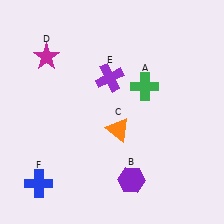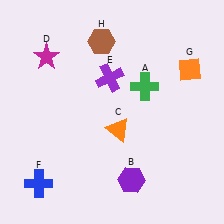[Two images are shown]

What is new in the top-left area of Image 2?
A brown hexagon (H) was added in the top-left area of Image 2.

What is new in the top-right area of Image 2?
An orange diamond (G) was added in the top-right area of Image 2.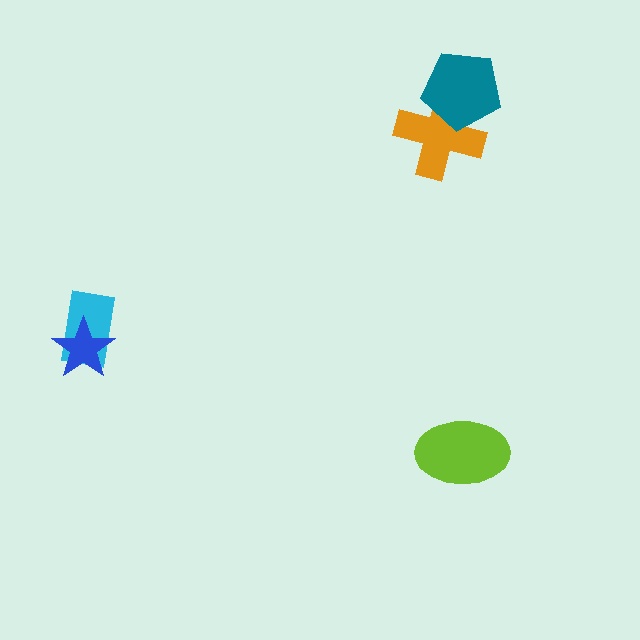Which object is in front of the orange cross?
The teal pentagon is in front of the orange cross.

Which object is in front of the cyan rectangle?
The blue star is in front of the cyan rectangle.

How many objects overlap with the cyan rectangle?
1 object overlaps with the cyan rectangle.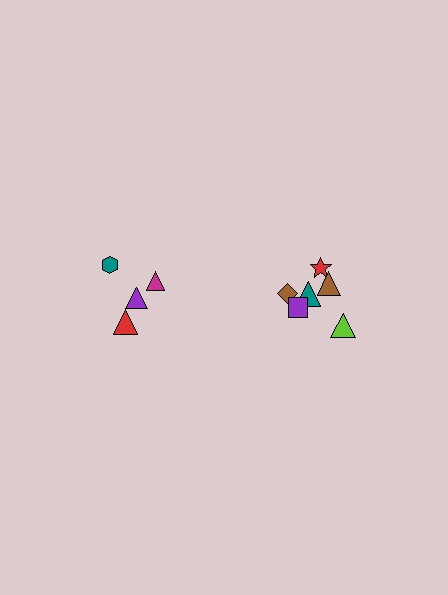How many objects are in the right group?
There are 6 objects.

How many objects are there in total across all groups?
There are 10 objects.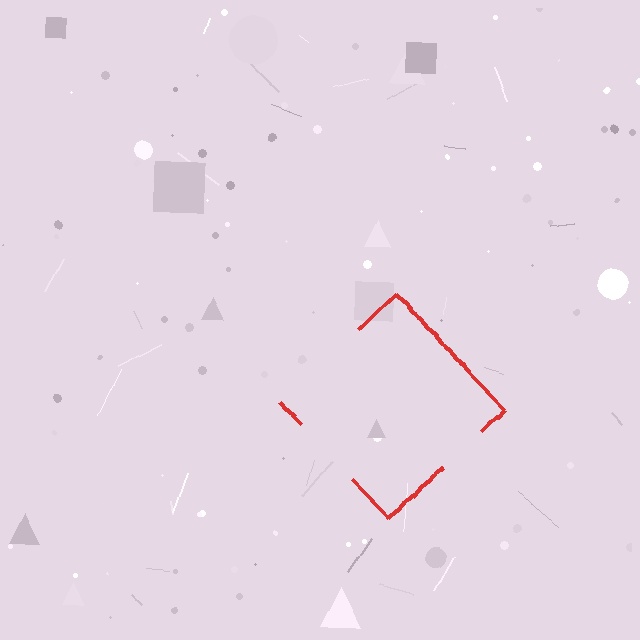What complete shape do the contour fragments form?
The contour fragments form a diamond.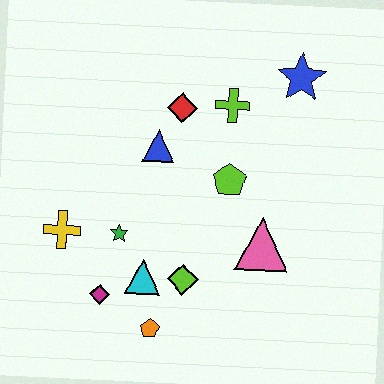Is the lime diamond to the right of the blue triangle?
Yes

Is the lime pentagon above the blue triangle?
No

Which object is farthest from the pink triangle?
The yellow cross is farthest from the pink triangle.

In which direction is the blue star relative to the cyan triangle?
The blue star is above the cyan triangle.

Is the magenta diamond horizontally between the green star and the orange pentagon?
No